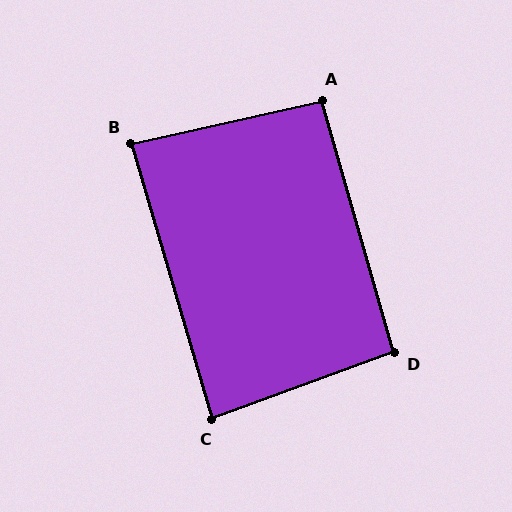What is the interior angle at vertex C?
Approximately 86 degrees (approximately right).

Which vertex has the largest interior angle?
D, at approximately 94 degrees.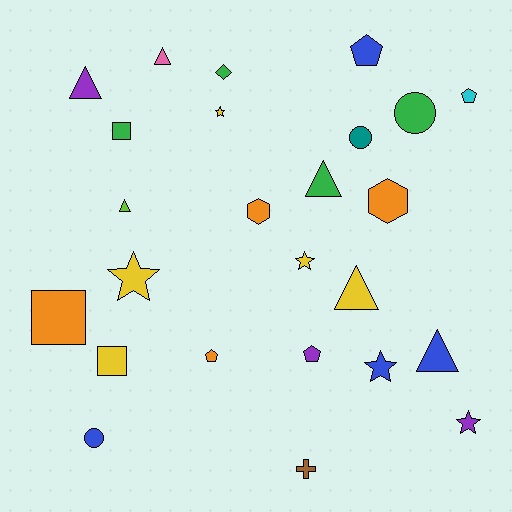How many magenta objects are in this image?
There are no magenta objects.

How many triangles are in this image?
There are 6 triangles.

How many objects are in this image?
There are 25 objects.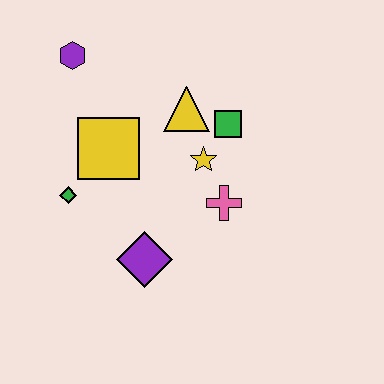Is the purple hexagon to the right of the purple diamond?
No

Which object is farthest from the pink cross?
The purple hexagon is farthest from the pink cross.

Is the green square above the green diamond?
Yes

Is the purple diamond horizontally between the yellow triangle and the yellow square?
Yes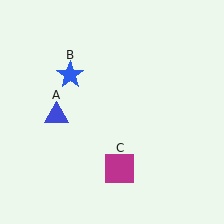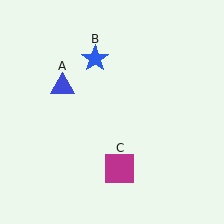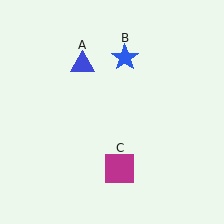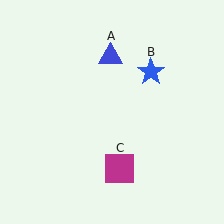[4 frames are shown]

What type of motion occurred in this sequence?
The blue triangle (object A), blue star (object B) rotated clockwise around the center of the scene.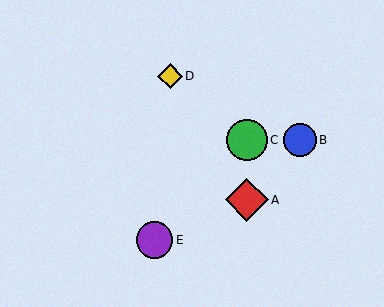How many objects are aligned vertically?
2 objects (A, C) are aligned vertically.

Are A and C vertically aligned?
Yes, both are at x≈247.